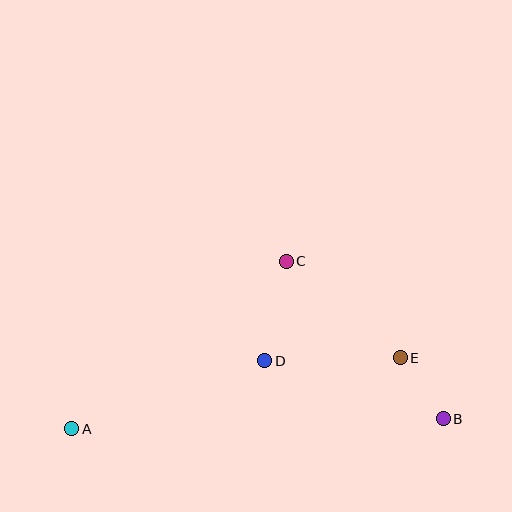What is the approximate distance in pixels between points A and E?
The distance between A and E is approximately 336 pixels.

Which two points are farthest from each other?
Points A and B are farthest from each other.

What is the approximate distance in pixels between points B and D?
The distance between B and D is approximately 188 pixels.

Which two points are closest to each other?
Points B and E are closest to each other.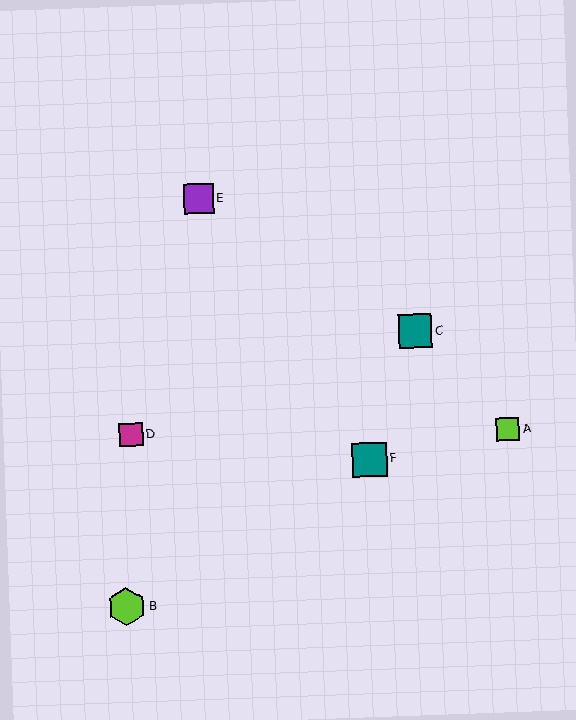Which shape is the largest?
The lime hexagon (labeled B) is the largest.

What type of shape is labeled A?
Shape A is a lime square.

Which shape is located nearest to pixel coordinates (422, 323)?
The teal square (labeled C) at (415, 331) is nearest to that location.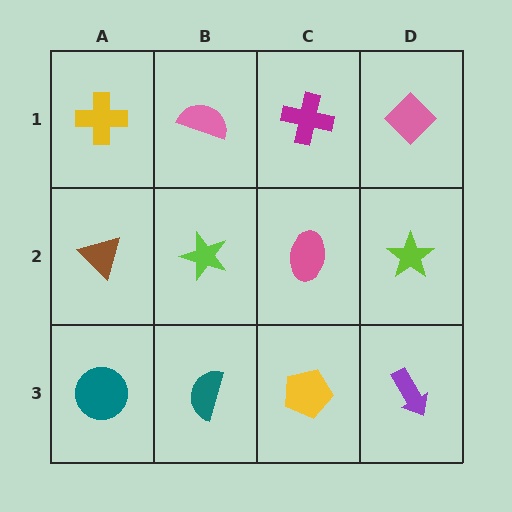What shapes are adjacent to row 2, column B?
A pink semicircle (row 1, column B), a teal semicircle (row 3, column B), a brown triangle (row 2, column A), a pink ellipse (row 2, column C).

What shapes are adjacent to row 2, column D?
A pink diamond (row 1, column D), a purple arrow (row 3, column D), a pink ellipse (row 2, column C).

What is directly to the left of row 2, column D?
A pink ellipse.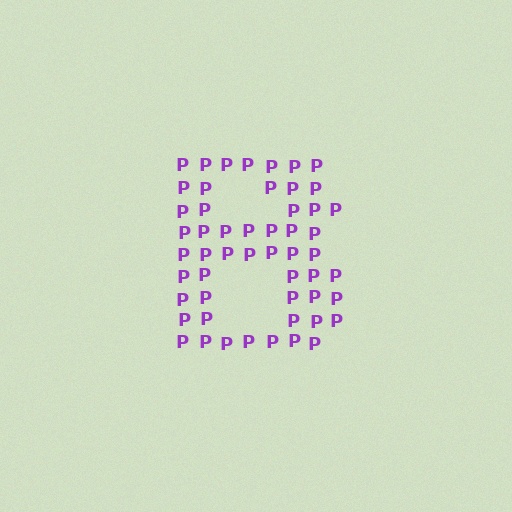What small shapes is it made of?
It is made of small letter P's.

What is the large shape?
The large shape is the letter B.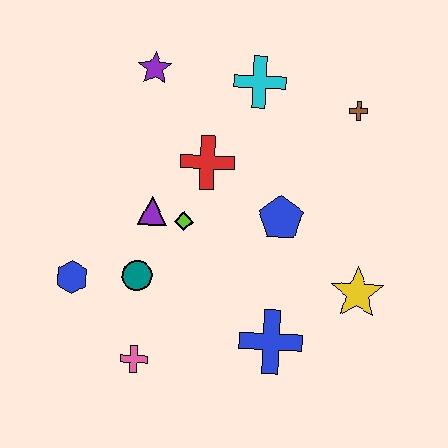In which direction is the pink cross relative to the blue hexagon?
The pink cross is below the blue hexagon.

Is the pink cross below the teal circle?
Yes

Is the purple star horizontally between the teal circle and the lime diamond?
Yes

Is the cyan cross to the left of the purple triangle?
No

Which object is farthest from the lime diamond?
The brown cross is farthest from the lime diamond.